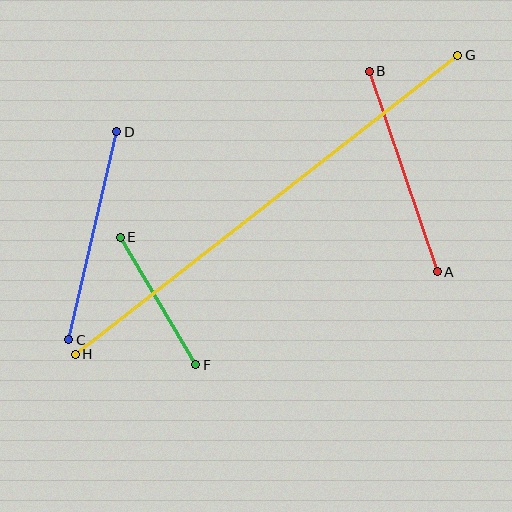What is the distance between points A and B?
The distance is approximately 211 pixels.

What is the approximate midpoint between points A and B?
The midpoint is at approximately (403, 172) pixels.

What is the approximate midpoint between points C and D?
The midpoint is at approximately (93, 236) pixels.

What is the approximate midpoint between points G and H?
The midpoint is at approximately (266, 205) pixels.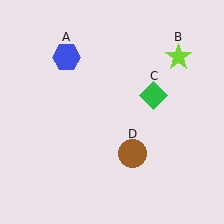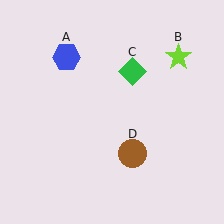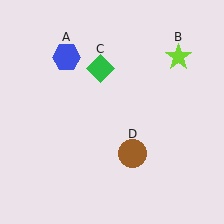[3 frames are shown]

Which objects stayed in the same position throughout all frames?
Blue hexagon (object A) and lime star (object B) and brown circle (object D) remained stationary.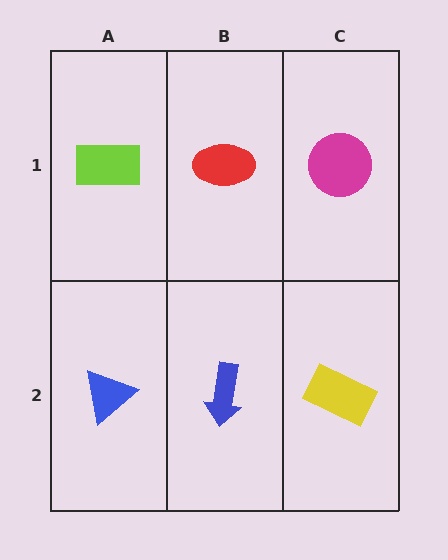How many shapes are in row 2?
3 shapes.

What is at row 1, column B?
A red ellipse.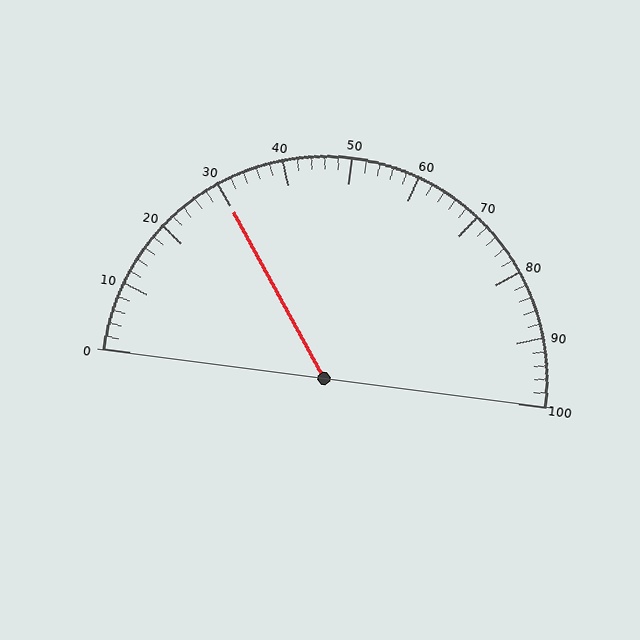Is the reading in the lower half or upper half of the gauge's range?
The reading is in the lower half of the range (0 to 100).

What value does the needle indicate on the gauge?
The needle indicates approximately 30.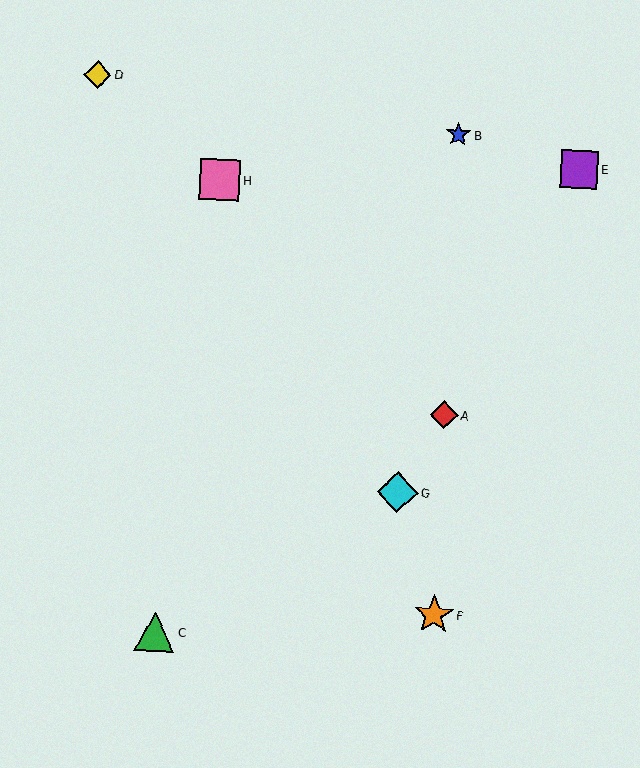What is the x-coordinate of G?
Object G is at x≈397.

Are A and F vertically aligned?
Yes, both are at x≈444.